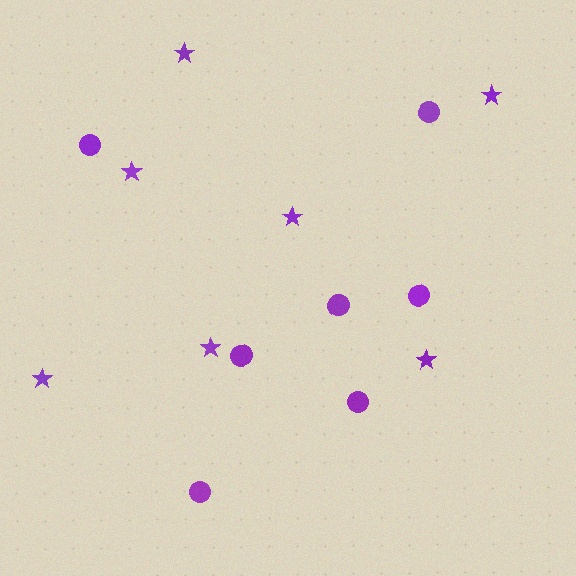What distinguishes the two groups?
There are 2 groups: one group of circles (7) and one group of stars (7).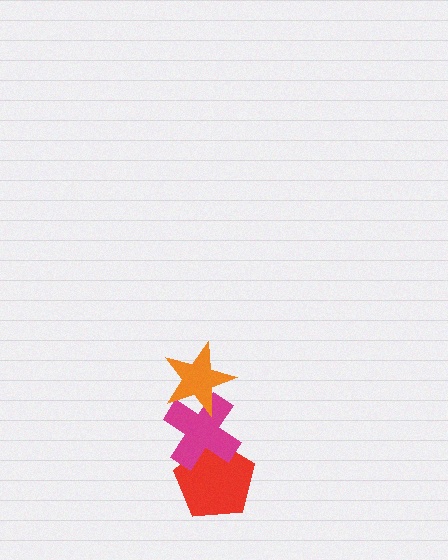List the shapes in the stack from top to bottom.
From top to bottom: the orange star, the magenta cross, the red pentagon.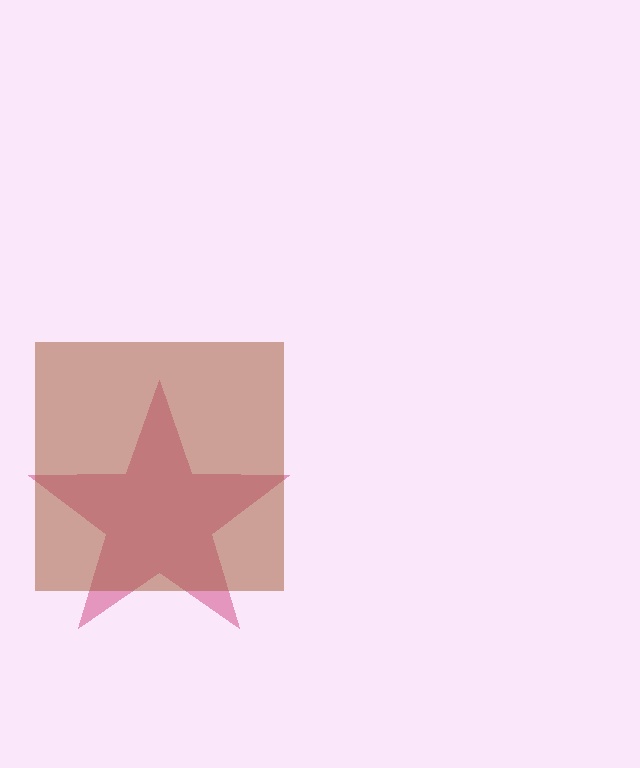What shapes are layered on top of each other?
The layered shapes are: a pink star, a brown square.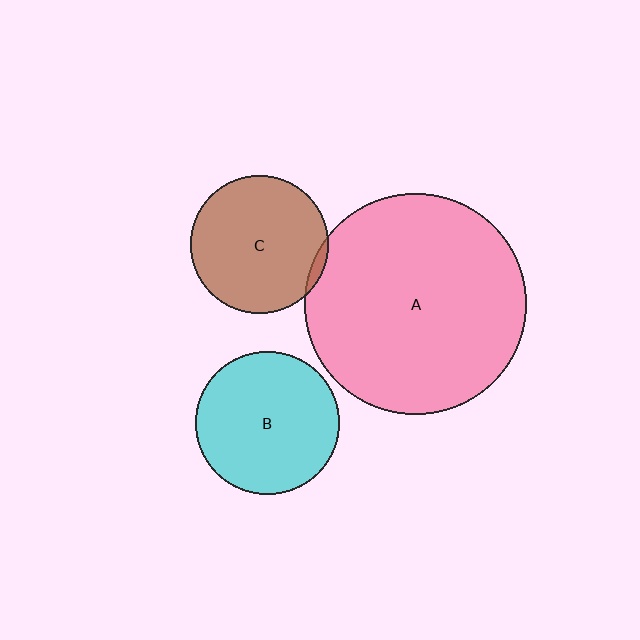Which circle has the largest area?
Circle A (pink).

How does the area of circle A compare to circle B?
Approximately 2.4 times.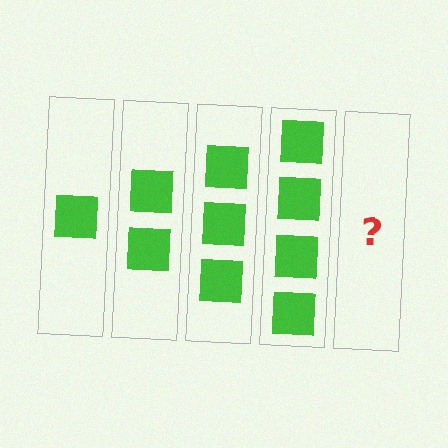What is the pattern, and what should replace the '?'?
The pattern is that each step adds one more square. The '?' should be 5 squares.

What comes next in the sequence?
The next element should be 5 squares.